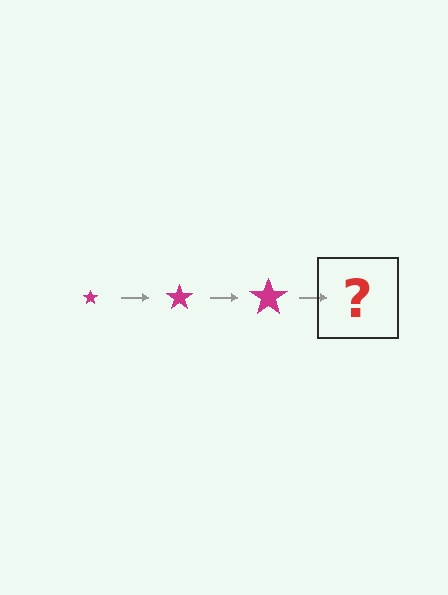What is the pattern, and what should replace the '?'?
The pattern is that the star gets progressively larger each step. The '?' should be a magenta star, larger than the previous one.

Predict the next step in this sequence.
The next step is a magenta star, larger than the previous one.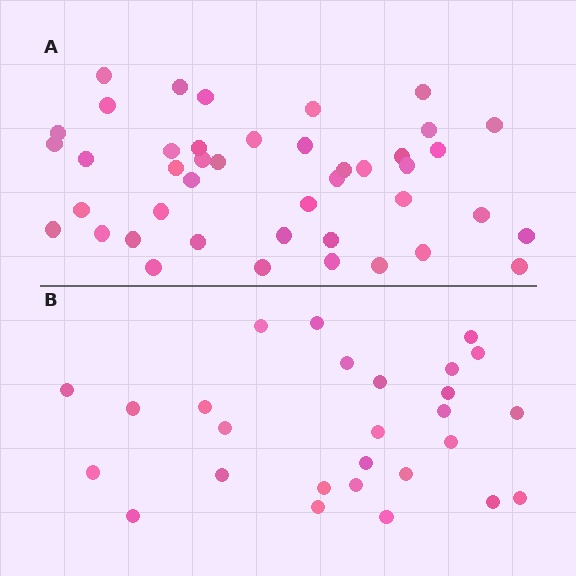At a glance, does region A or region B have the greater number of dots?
Region A (the top region) has more dots.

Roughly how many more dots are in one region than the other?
Region A has approximately 15 more dots than region B.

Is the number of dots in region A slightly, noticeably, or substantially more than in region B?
Region A has substantially more. The ratio is roughly 1.6 to 1.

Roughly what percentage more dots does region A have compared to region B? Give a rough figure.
About 60% more.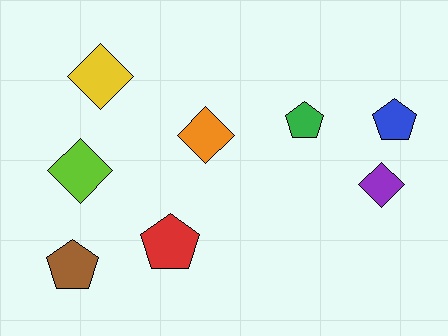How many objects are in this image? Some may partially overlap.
There are 8 objects.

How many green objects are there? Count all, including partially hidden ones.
There is 1 green object.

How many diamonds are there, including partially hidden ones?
There are 4 diamonds.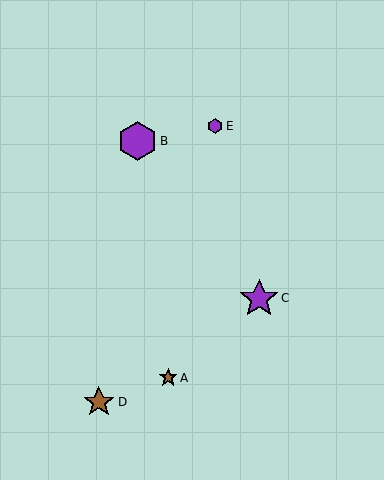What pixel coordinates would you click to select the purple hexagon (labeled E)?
Click at (215, 126) to select the purple hexagon E.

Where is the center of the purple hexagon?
The center of the purple hexagon is at (215, 126).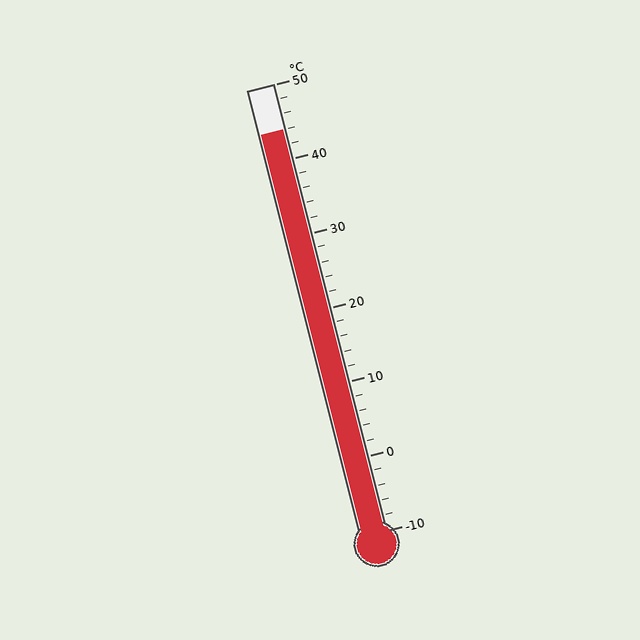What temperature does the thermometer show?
The thermometer shows approximately 44°C.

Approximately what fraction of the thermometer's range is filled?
The thermometer is filled to approximately 90% of its range.